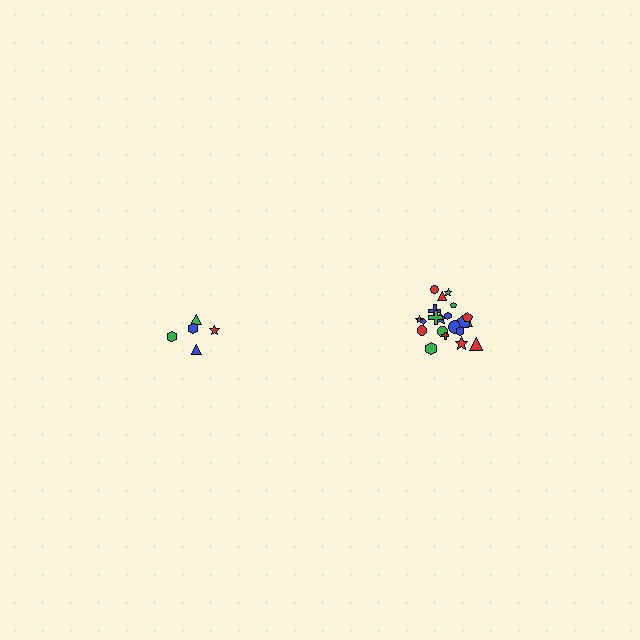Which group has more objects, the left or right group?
The right group.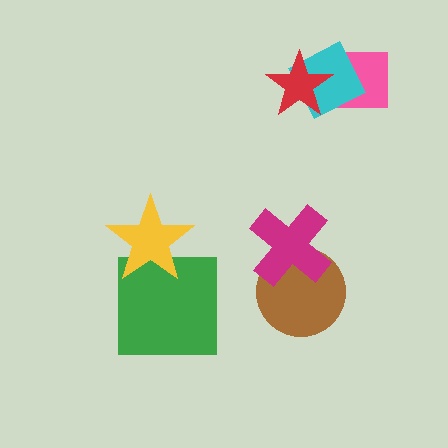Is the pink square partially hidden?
Yes, it is partially covered by another shape.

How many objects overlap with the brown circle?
1 object overlaps with the brown circle.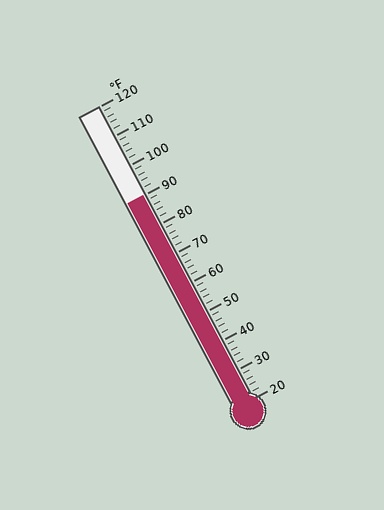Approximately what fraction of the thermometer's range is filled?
The thermometer is filled to approximately 70% of its range.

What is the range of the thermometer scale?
The thermometer scale ranges from 20°F to 120°F.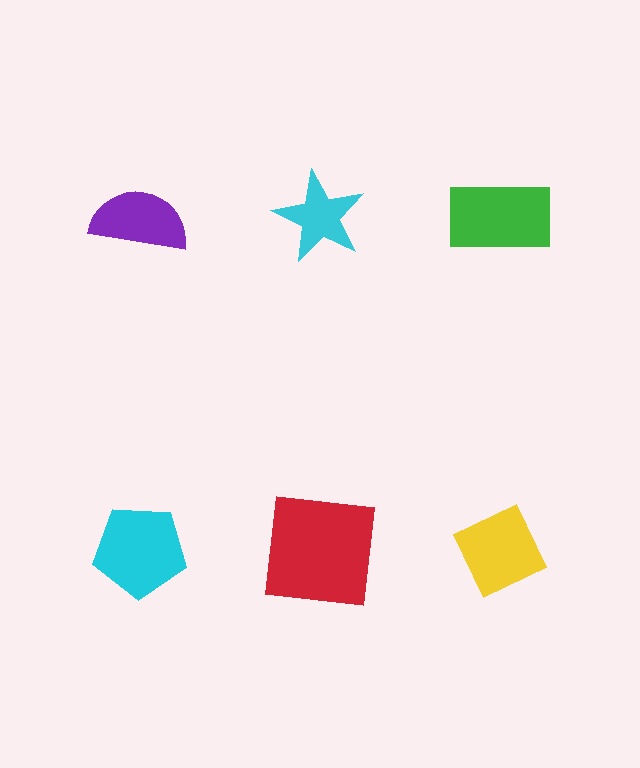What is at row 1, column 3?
A green rectangle.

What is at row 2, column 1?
A cyan pentagon.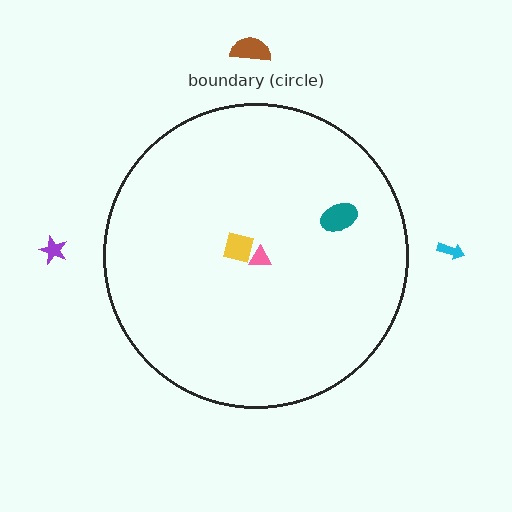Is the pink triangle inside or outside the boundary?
Inside.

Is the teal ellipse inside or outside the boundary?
Inside.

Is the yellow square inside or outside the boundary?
Inside.